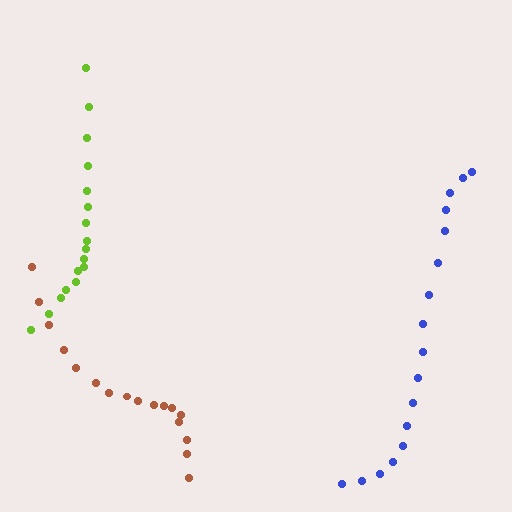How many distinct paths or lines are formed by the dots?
There are 3 distinct paths.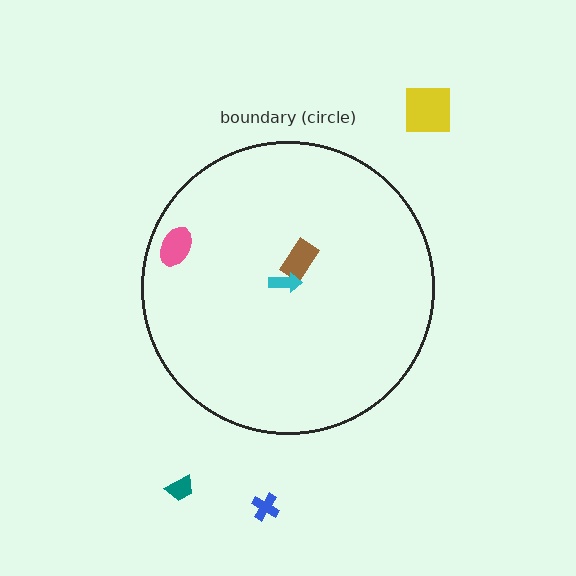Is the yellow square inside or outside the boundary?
Outside.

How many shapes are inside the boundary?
3 inside, 3 outside.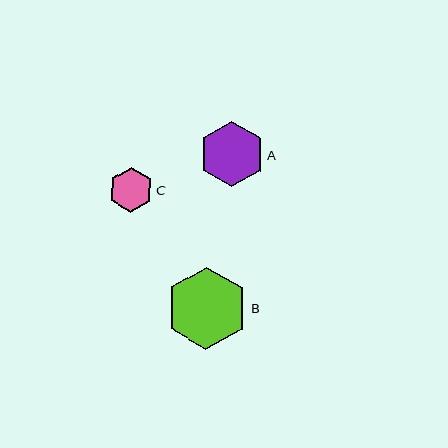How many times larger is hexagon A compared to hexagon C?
Hexagon A is approximately 1.5 times the size of hexagon C.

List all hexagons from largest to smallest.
From largest to smallest: B, A, C.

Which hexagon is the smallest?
Hexagon C is the smallest with a size of approximately 44 pixels.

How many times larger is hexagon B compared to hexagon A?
Hexagon B is approximately 1.3 times the size of hexagon A.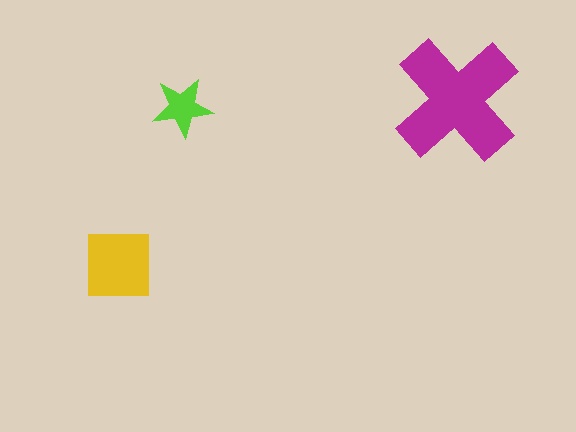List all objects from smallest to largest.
The lime star, the yellow square, the magenta cross.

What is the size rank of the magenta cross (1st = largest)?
1st.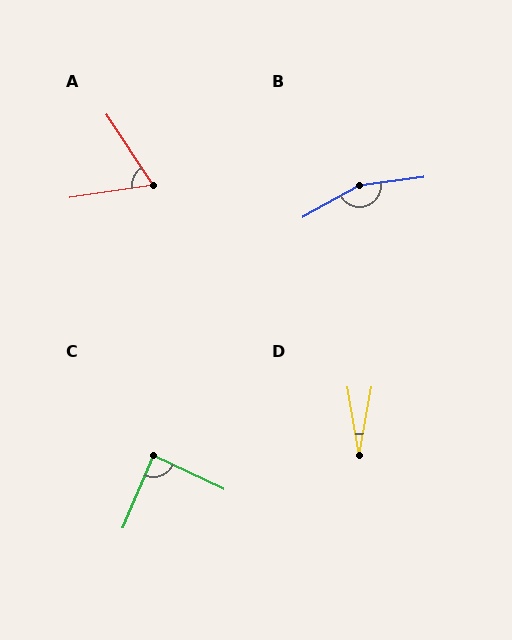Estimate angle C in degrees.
Approximately 87 degrees.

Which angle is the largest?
B, at approximately 158 degrees.